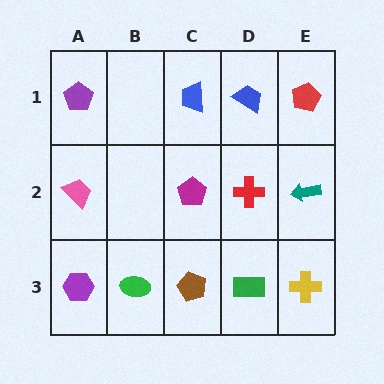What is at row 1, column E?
A red pentagon.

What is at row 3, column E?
A yellow cross.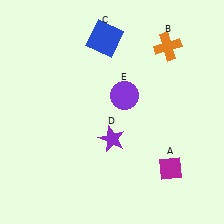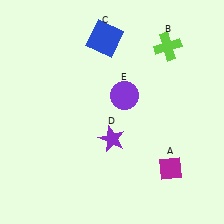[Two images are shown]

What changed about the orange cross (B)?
In Image 1, B is orange. In Image 2, it changed to lime.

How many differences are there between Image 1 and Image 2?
There is 1 difference between the two images.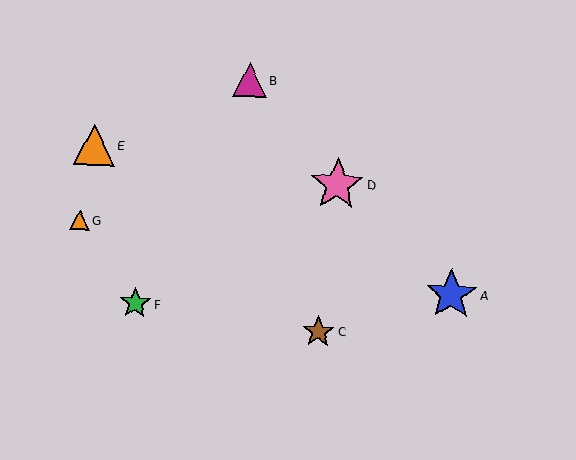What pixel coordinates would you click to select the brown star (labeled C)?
Click at (318, 332) to select the brown star C.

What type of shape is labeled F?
Shape F is a green star.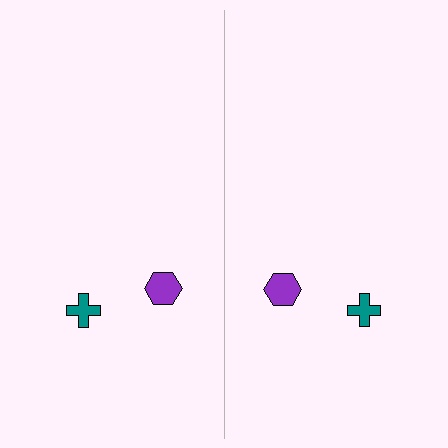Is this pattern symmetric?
Yes, this pattern has bilateral (reflection) symmetry.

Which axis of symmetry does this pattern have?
The pattern has a vertical axis of symmetry running through the center of the image.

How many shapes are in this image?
There are 4 shapes in this image.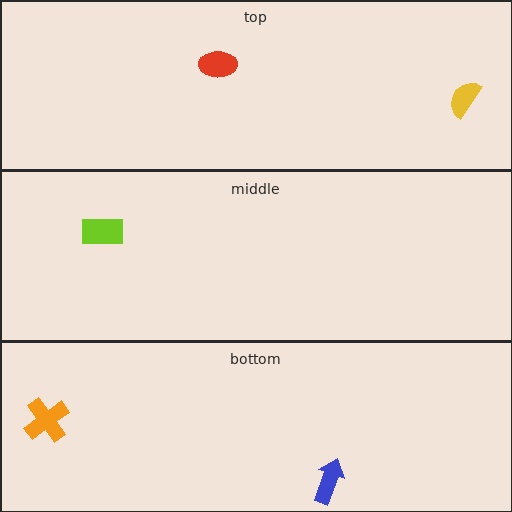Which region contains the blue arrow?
The bottom region.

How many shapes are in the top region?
2.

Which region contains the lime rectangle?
The middle region.